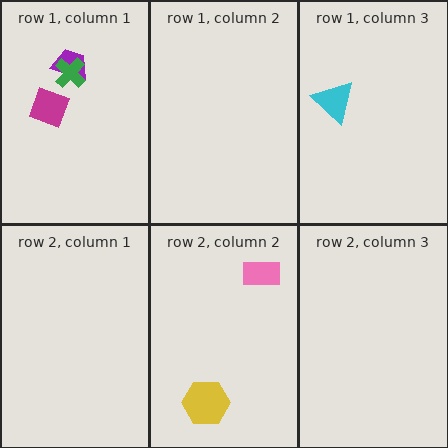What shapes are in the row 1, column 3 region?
The cyan triangle.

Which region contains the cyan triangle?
The row 1, column 3 region.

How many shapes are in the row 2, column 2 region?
2.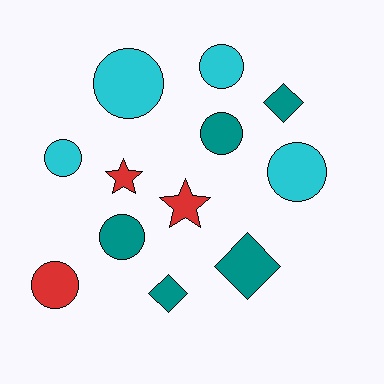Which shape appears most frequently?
Circle, with 7 objects.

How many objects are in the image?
There are 12 objects.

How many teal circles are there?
There are 2 teal circles.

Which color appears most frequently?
Teal, with 5 objects.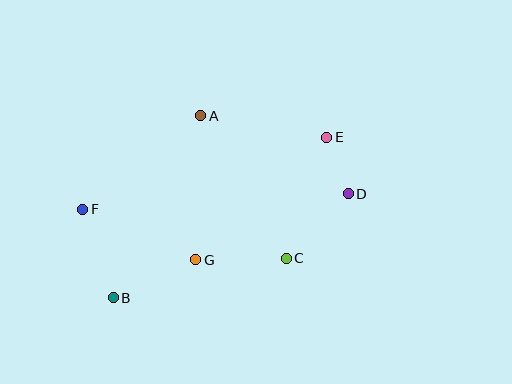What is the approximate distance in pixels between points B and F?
The distance between B and F is approximately 94 pixels.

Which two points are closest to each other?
Points D and E are closest to each other.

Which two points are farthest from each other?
Points B and E are farthest from each other.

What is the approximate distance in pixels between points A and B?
The distance between A and B is approximately 202 pixels.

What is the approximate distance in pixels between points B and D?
The distance between B and D is approximately 257 pixels.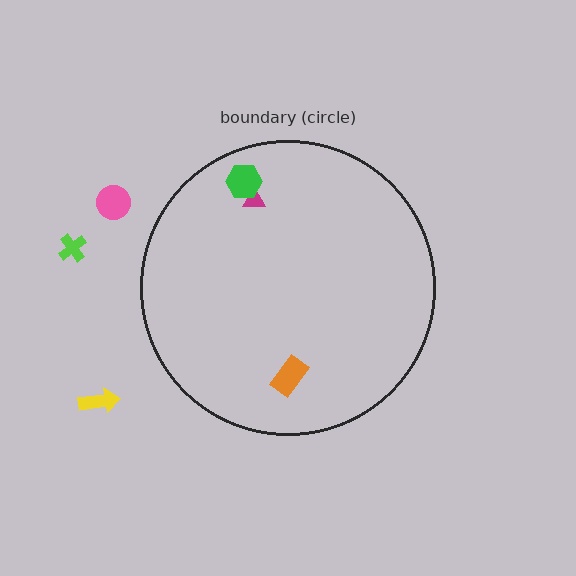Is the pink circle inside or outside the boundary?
Outside.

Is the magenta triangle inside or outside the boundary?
Inside.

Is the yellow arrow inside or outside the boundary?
Outside.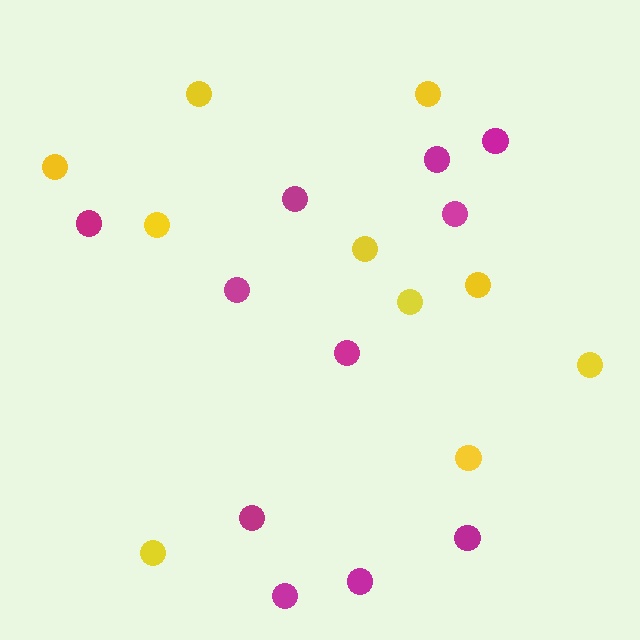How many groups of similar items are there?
There are 2 groups: one group of magenta circles (11) and one group of yellow circles (10).